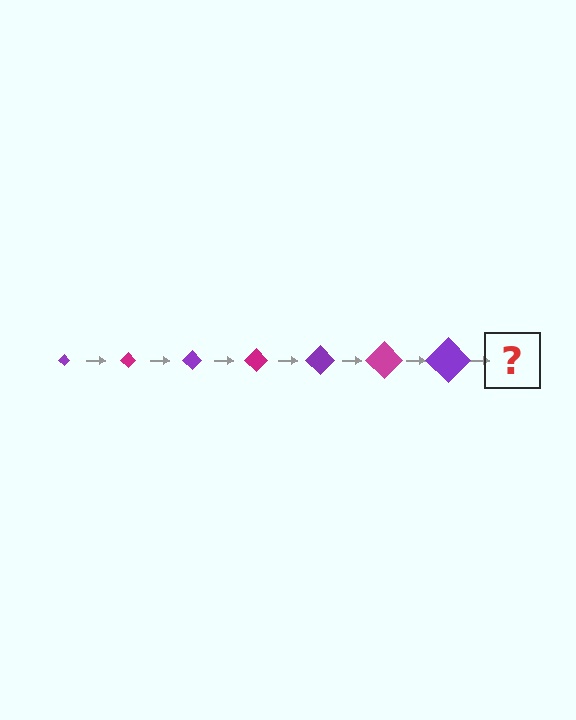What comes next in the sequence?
The next element should be a magenta diamond, larger than the previous one.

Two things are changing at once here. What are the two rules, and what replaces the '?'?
The two rules are that the diamond grows larger each step and the color cycles through purple and magenta. The '?' should be a magenta diamond, larger than the previous one.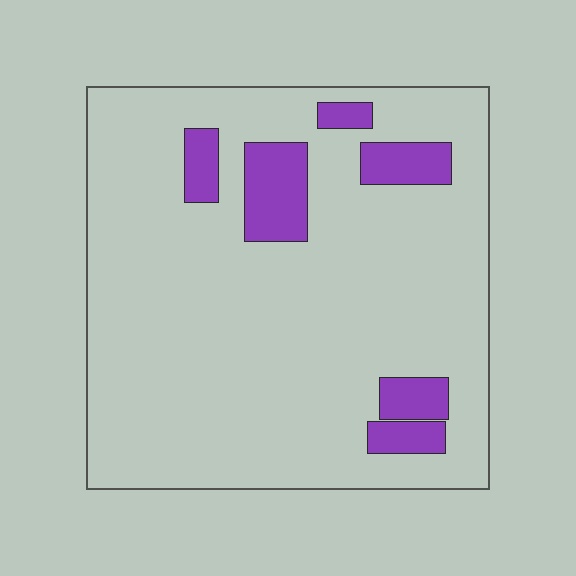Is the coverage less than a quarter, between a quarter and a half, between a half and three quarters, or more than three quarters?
Less than a quarter.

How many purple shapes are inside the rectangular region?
6.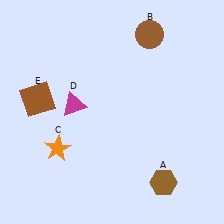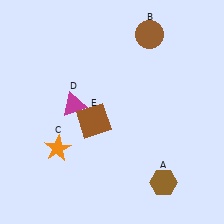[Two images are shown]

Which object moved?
The brown square (E) moved right.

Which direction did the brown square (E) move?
The brown square (E) moved right.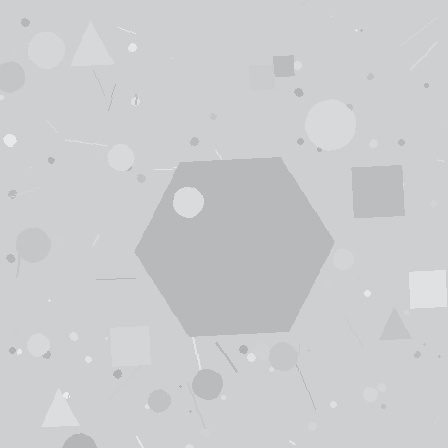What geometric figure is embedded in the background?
A hexagon is embedded in the background.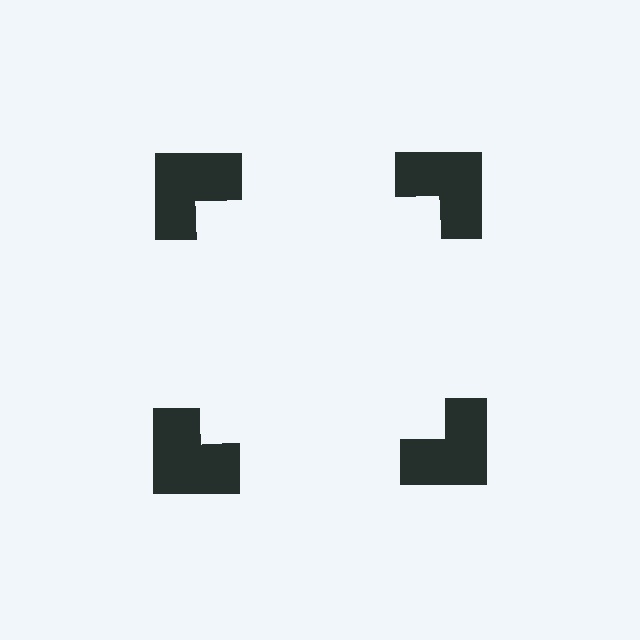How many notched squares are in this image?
There are 4 — one at each vertex of the illusory square.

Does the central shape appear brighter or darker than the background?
It typically appears slightly brighter than the background, even though no actual brightness change is drawn.